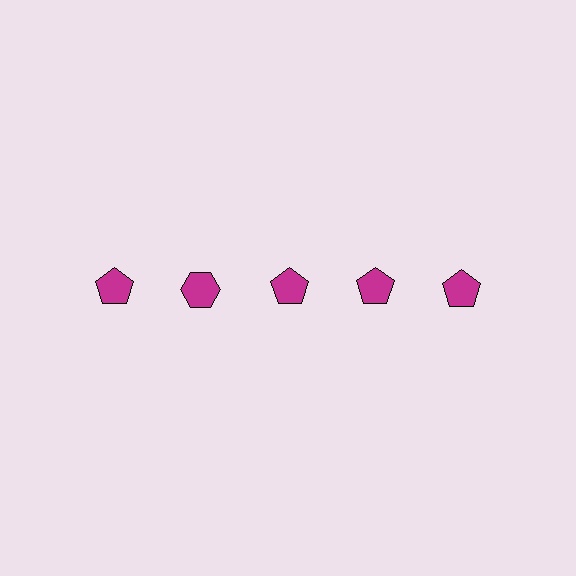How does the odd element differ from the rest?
It has a different shape: hexagon instead of pentagon.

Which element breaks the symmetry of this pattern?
The magenta hexagon in the top row, second from left column breaks the symmetry. All other shapes are magenta pentagons.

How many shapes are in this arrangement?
There are 5 shapes arranged in a grid pattern.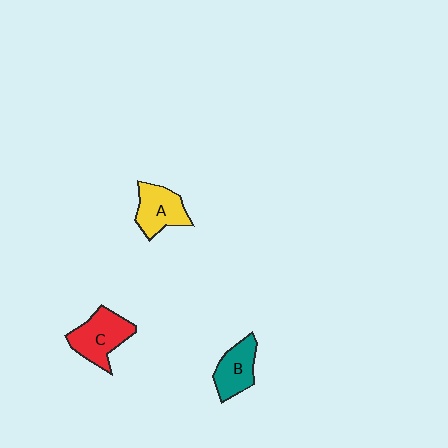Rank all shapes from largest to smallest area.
From largest to smallest: C (red), A (yellow), B (teal).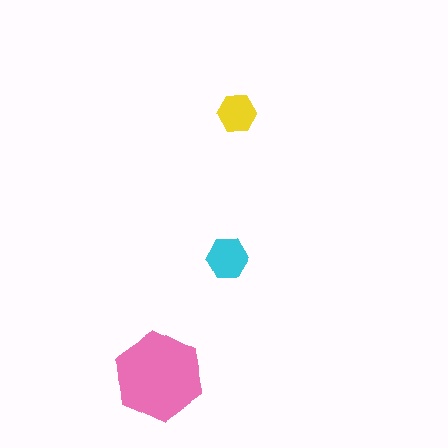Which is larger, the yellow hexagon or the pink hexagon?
The pink one.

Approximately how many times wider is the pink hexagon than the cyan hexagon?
About 2 times wider.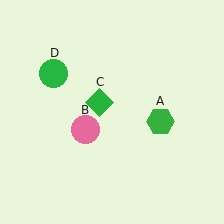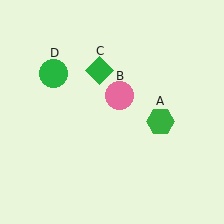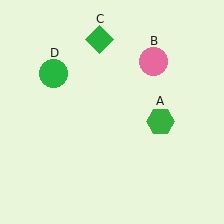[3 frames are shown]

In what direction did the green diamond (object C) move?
The green diamond (object C) moved up.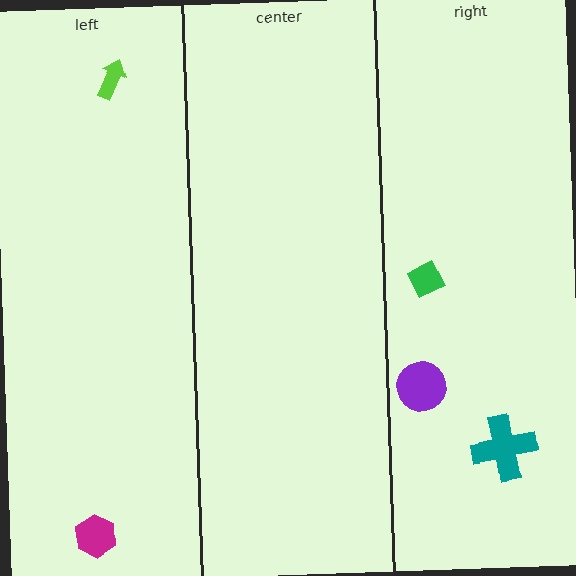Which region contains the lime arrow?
The left region.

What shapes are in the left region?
The magenta hexagon, the lime arrow.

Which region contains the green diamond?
The right region.